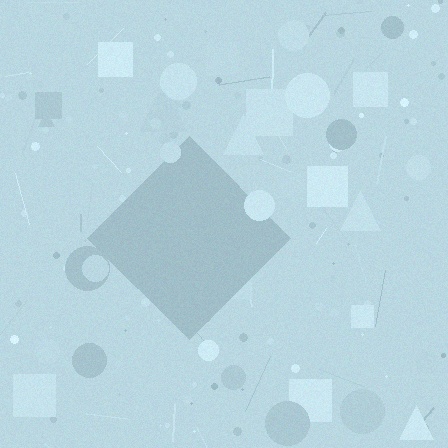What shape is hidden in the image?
A diamond is hidden in the image.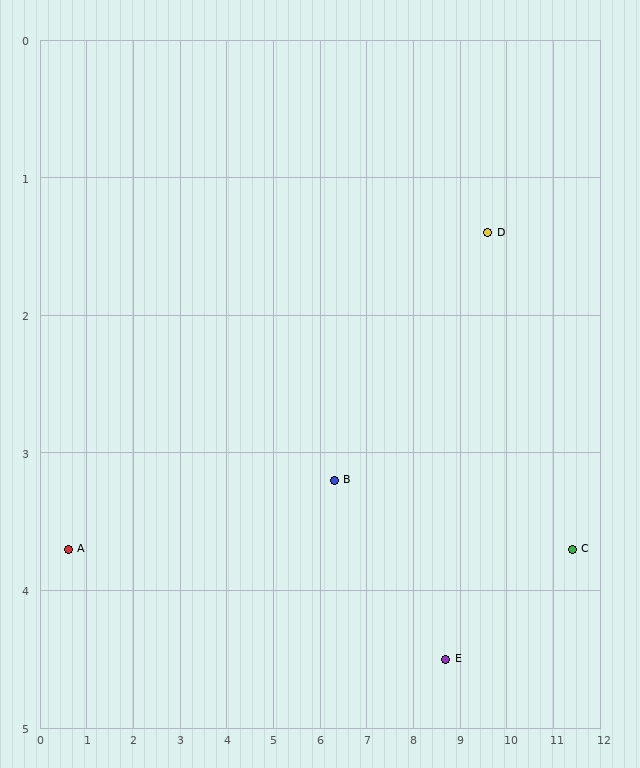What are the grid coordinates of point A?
Point A is at approximately (0.6, 3.7).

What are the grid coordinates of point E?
Point E is at approximately (8.7, 4.5).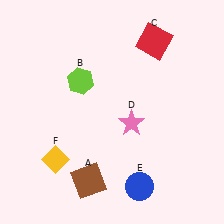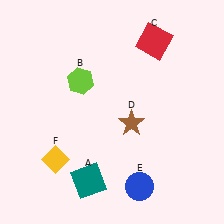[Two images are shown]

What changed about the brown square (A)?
In Image 1, A is brown. In Image 2, it changed to teal.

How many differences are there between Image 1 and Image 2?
There are 2 differences between the two images.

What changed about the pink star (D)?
In Image 1, D is pink. In Image 2, it changed to brown.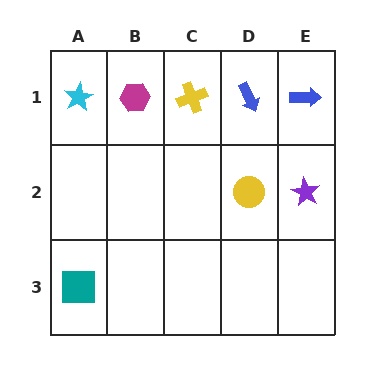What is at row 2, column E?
A purple star.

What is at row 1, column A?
A cyan star.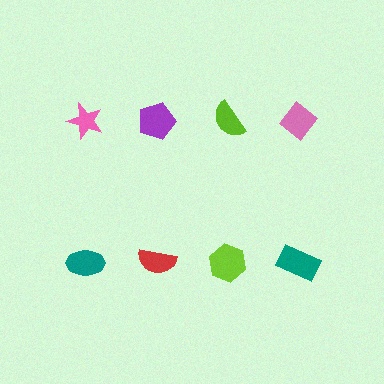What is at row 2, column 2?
A red semicircle.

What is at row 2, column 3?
A lime hexagon.